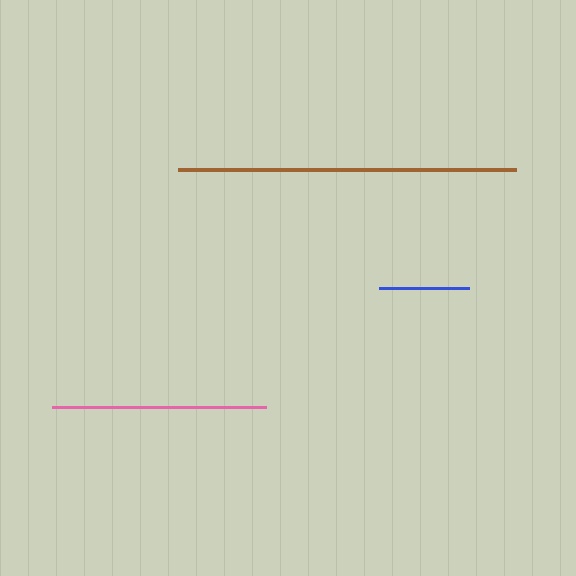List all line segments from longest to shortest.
From longest to shortest: brown, pink, blue.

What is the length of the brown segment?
The brown segment is approximately 338 pixels long.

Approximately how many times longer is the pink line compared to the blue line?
The pink line is approximately 2.4 times the length of the blue line.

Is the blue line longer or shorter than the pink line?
The pink line is longer than the blue line.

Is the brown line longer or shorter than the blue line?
The brown line is longer than the blue line.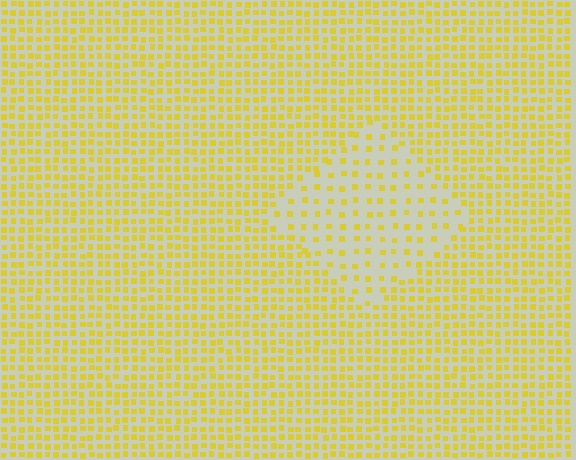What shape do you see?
I see a diamond.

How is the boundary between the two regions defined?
The boundary is defined by a change in element density (approximately 2.2x ratio). All elements are the same color, size, and shape.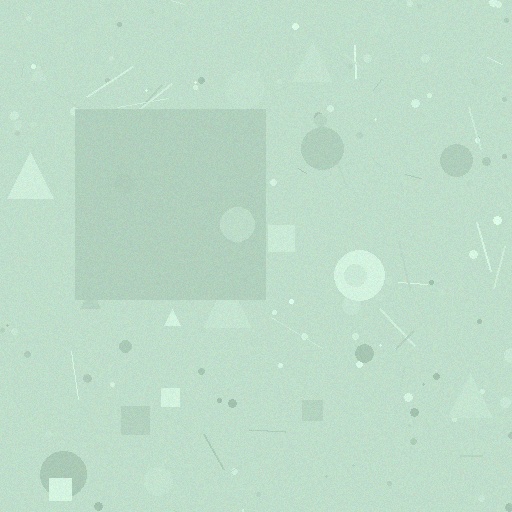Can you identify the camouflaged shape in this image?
The camouflaged shape is a square.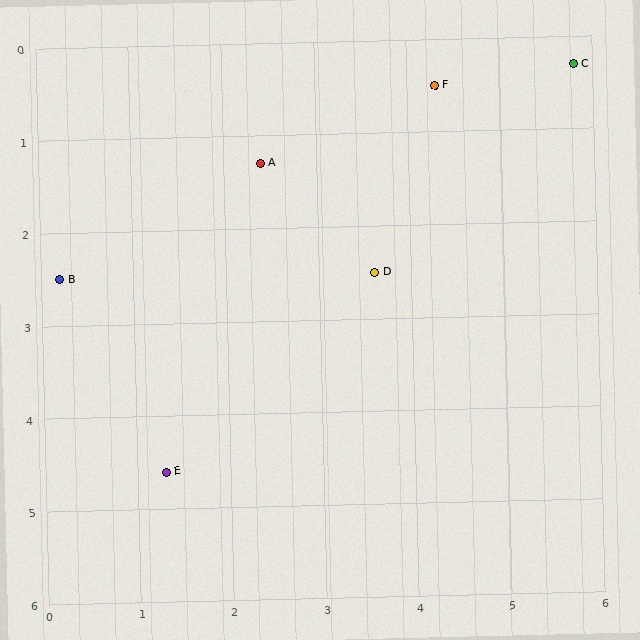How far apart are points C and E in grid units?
Points C and E are about 6.2 grid units apart.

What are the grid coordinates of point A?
Point A is at approximately (2.4, 1.3).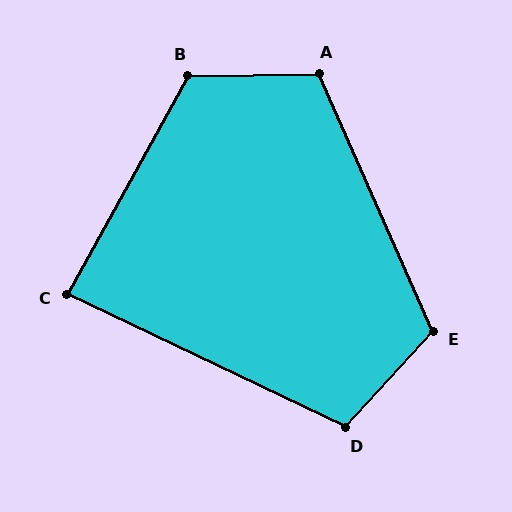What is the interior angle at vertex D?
Approximately 107 degrees (obtuse).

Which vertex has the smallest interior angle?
C, at approximately 87 degrees.